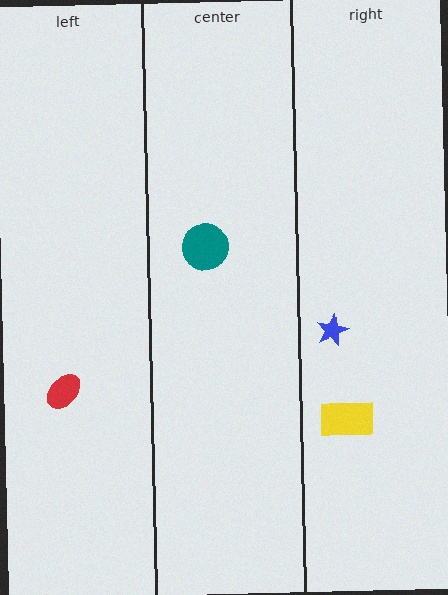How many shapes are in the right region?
2.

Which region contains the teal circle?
The center region.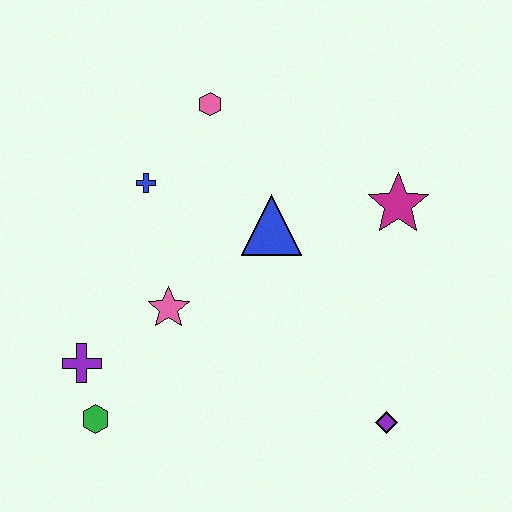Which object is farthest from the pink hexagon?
The purple diamond is farthest from the pink hexagon.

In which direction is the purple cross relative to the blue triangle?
The purple cross is to the left of the blue triangle.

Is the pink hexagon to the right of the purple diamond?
No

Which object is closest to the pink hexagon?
The blue cross is closest to the pink hexagon.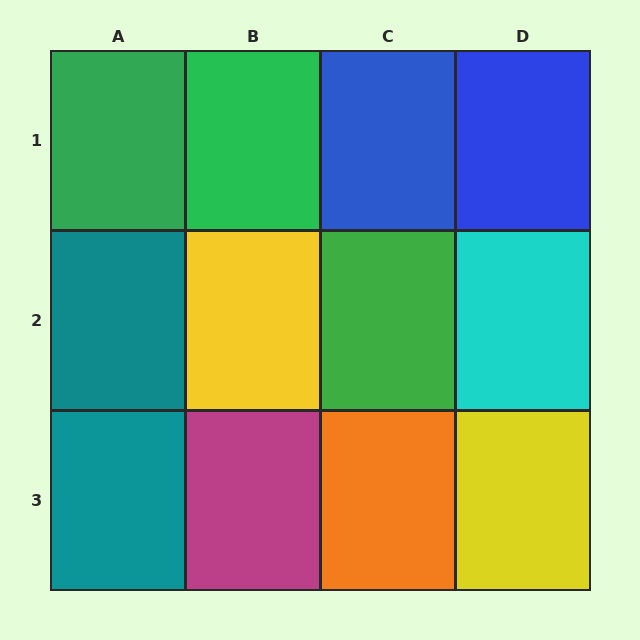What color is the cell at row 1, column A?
Green.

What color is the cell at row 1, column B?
Green.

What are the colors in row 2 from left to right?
Teal, yellow, green, cyan.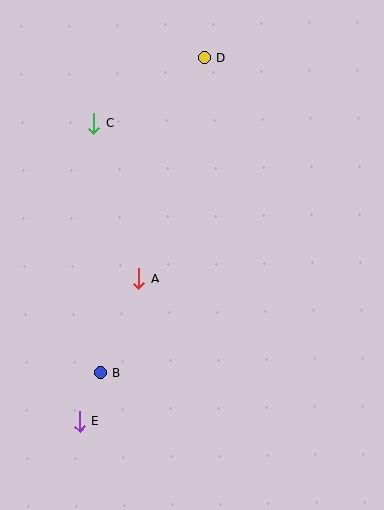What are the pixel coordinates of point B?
Point B is at (100, 373).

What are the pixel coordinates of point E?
Point E is at (79, 421).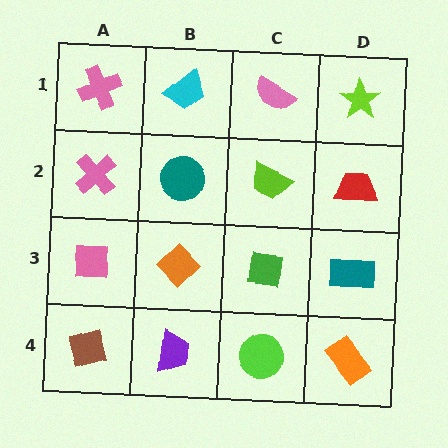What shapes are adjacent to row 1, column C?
A lime trapezoid (row 2, column C), a cyan trapezoid (row 1, column B), a lime star (row 1, column D).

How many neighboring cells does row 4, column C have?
3.